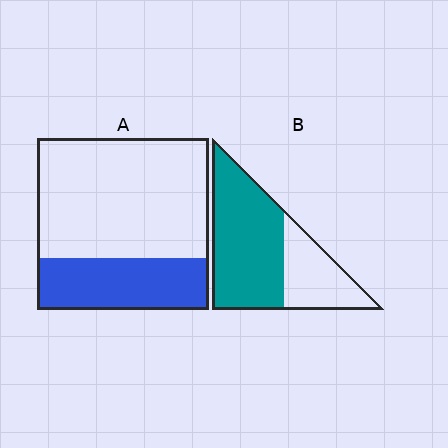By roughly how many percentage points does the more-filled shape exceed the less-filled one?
By roughly 35 percentage points (B over A).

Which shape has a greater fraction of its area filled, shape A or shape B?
Shape B.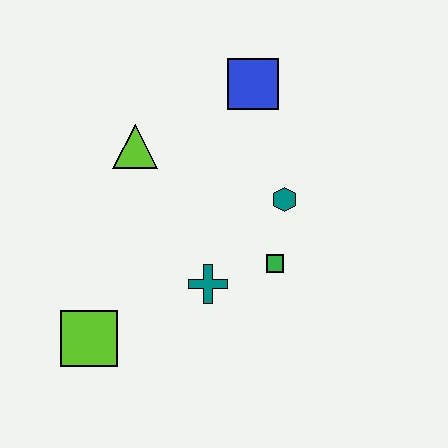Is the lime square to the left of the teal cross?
Yes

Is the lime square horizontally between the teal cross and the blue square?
No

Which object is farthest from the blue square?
The lime square is farthest from the blue square.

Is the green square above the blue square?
No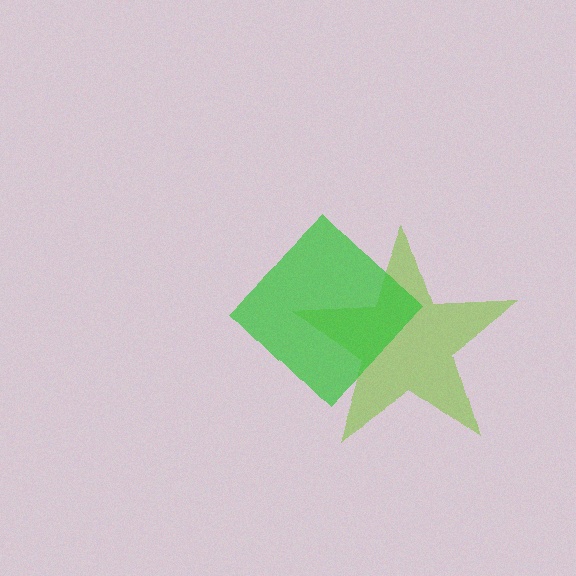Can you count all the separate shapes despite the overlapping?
Yes, there are 2 separate shapes.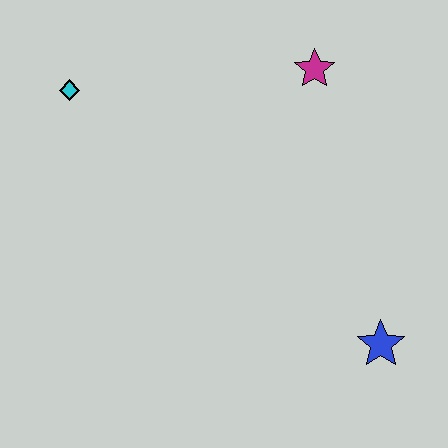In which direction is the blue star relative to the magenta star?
The blue star is below the magenta star.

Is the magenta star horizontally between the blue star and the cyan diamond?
Yes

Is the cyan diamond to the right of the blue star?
No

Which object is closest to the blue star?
The magenta star is closest to the blue star.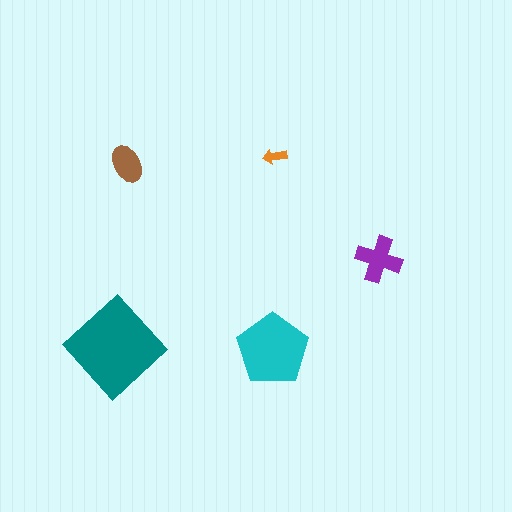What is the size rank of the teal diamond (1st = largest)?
1st.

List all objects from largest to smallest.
The teal diamond, the cyan pentagon, the purple cross, the brown ellipse, the orange arrow.